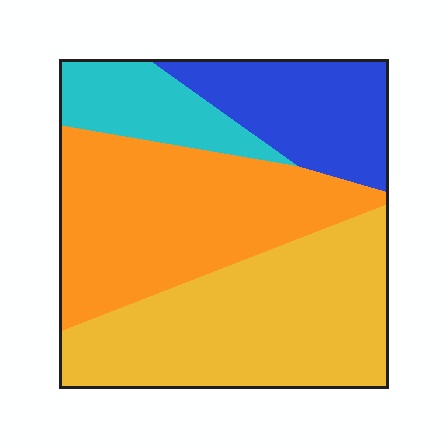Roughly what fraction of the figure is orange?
Orange takes up between a third and a half of the figure.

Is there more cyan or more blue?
Blue.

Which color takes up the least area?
Cyan, at roughly 10%.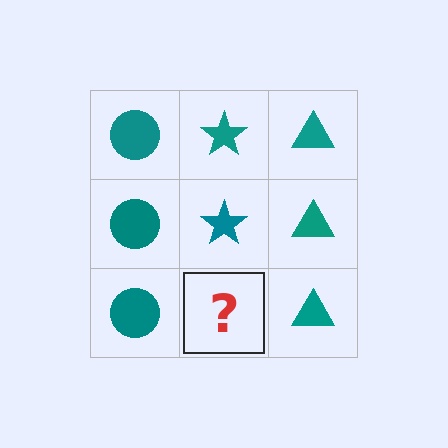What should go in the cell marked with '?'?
The missing cell should contain a teal star.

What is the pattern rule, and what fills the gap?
The rule is that each column has a consistent shape. The gap should be filled with a teal star.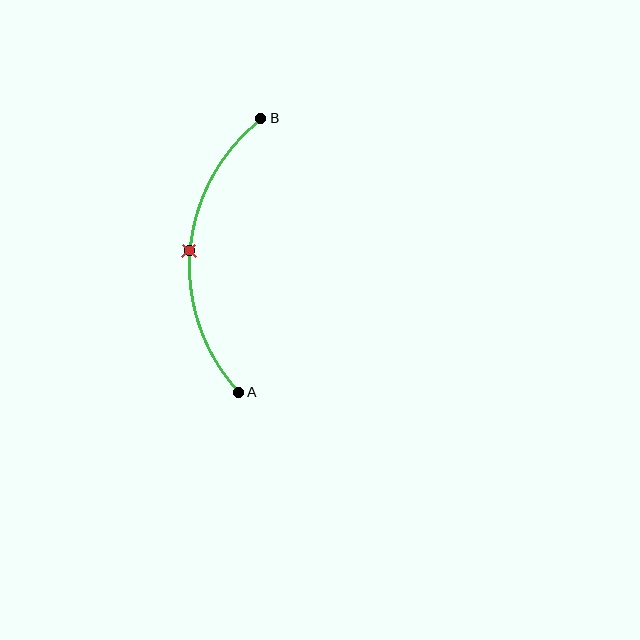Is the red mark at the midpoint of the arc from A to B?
Yes. The red mark lies on the arc at equal arc-length from both A and B — it is the arc midpoint.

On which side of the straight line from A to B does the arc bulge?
The arc bulges to the left of the straight line connecting A and B.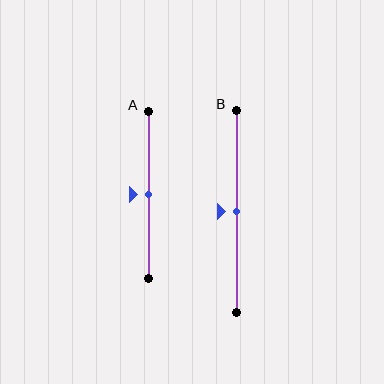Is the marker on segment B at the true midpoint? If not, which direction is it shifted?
Yes, the marker on segment B is at the true midpoint.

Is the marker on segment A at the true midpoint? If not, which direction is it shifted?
Yes, the marker on segment A is at the true midpoint.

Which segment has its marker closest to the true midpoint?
Segment A has its marker closest to the true midpoint.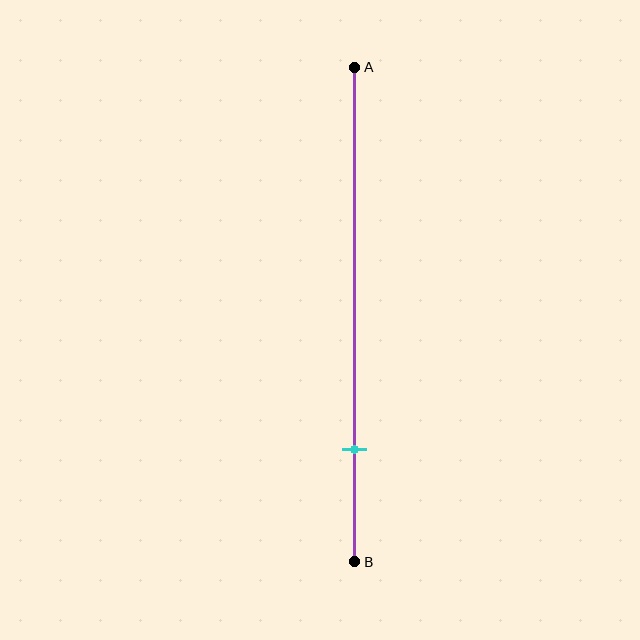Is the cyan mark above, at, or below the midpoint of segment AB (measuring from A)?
The cyan mark is below the midpoint of segment AB.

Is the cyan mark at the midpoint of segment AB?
No, the mark is at about 75% from A, not at the 50% midpoint.